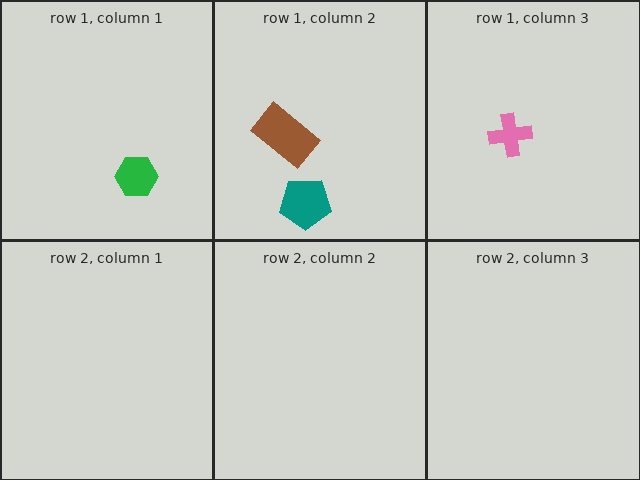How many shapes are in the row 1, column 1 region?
1.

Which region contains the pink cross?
The row 1, column 3 region.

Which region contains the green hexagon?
The row 1, column 1 region.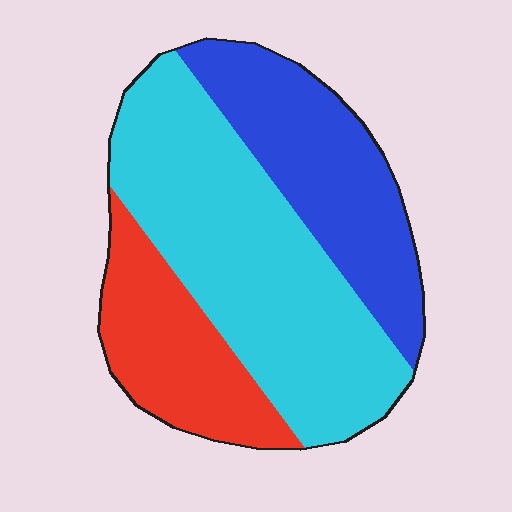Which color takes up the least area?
Red, at roughly 20%.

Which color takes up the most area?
Cyan, at roughly 50%.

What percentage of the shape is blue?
Blue covers 29% of the shape.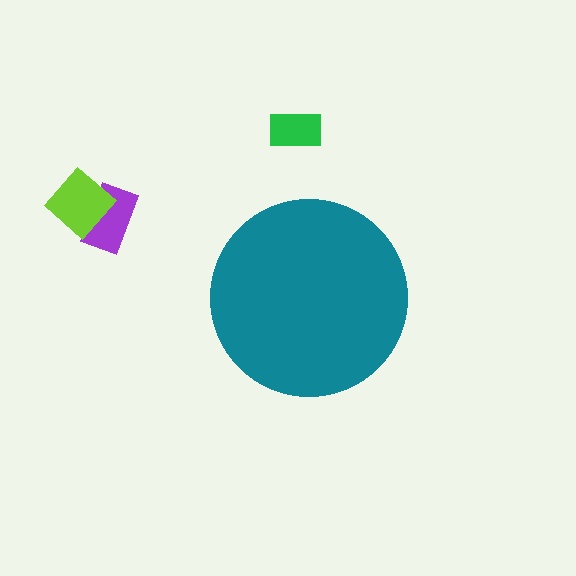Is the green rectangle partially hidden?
No, the green rectangle is fully visible.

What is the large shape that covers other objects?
A teal circle.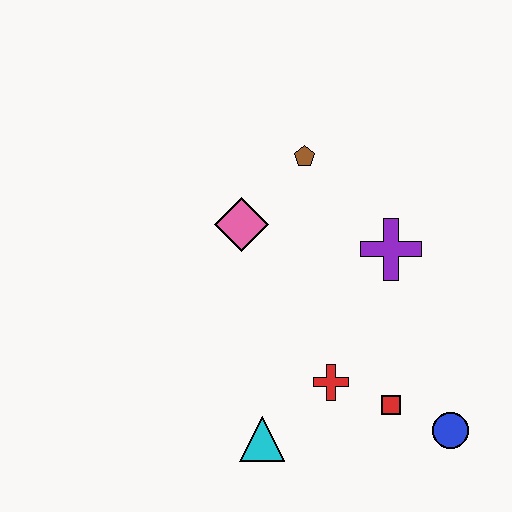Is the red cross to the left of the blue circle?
Yes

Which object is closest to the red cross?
The red square is closest to the red cross.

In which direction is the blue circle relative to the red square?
The blue circle is to the right of the red square.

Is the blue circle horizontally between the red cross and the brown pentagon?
No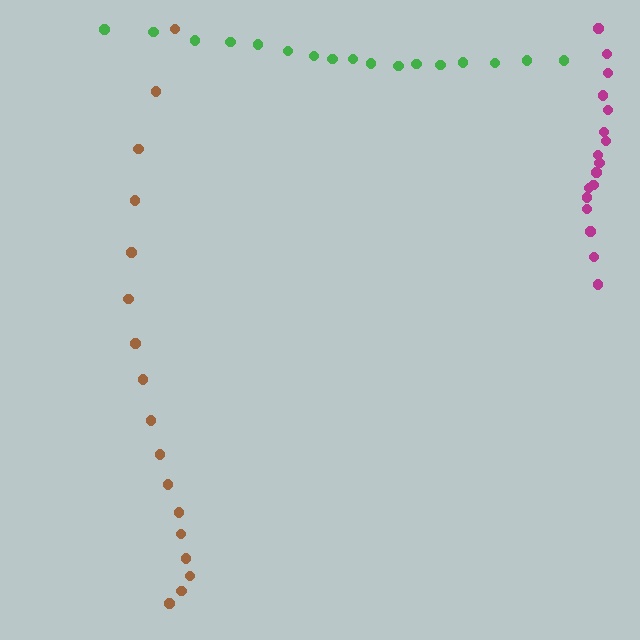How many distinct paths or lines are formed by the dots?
There are 3 distinct paths.